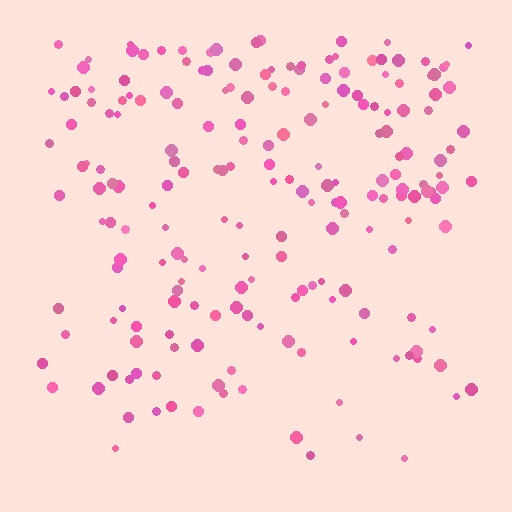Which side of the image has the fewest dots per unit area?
The bottom.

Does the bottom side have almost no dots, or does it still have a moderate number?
Still a moderate number, just noticeably fewer than the top.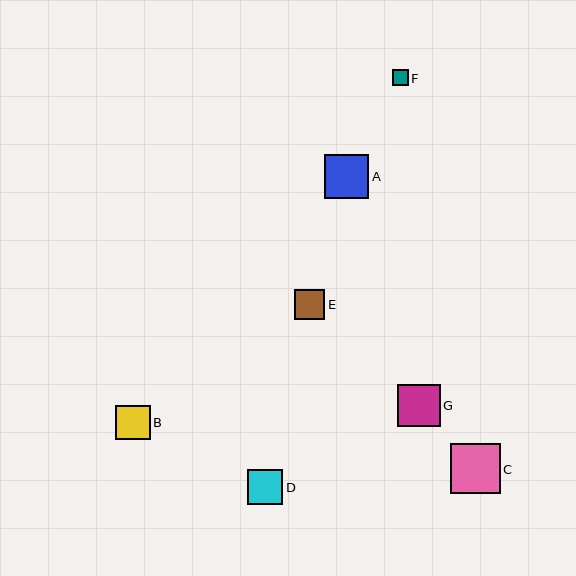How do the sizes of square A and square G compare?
Square A and square G are approximately the same size.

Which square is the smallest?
Square F is the smallest with a size of approximately 16 pixels.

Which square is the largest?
Square C is the largest with a size of approximately 50 pixels.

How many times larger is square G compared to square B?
Square G is approximately 1.2 times the size of square B.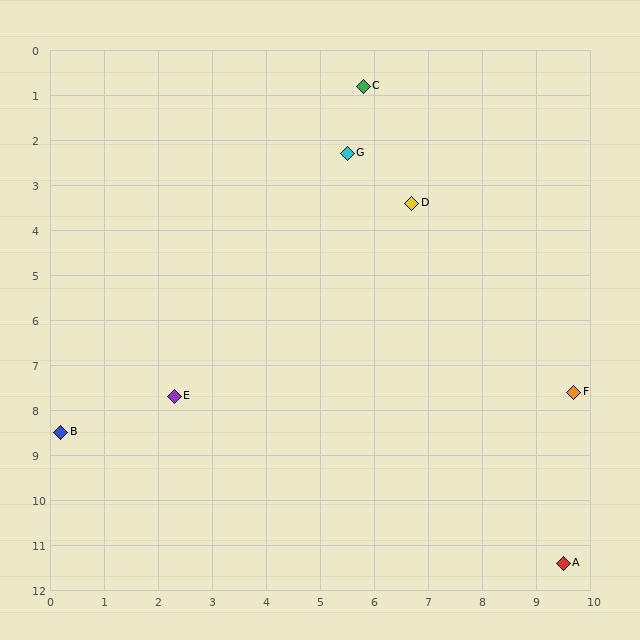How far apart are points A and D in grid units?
Points A and D are about 8.5 grid units apart.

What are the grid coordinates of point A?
Point A is at approximately (9.5, 11.4).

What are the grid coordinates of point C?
Point C is at approximately (5.8, 0.8).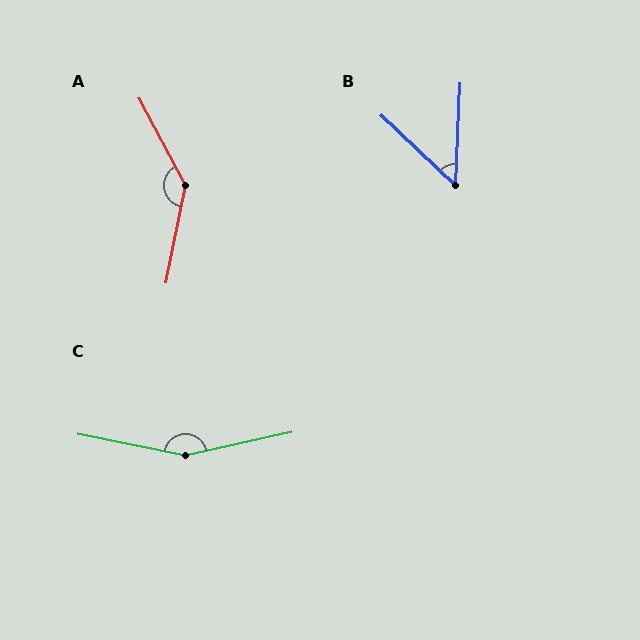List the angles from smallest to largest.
B (49°), A (140°), C (156°).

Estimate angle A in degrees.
Approximately 140 degrees.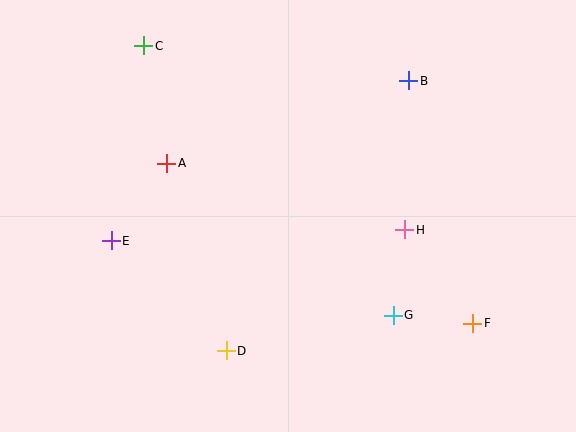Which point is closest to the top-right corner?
Point B is closest to the top-right corner.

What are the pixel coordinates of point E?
Point E is at (111, 241).